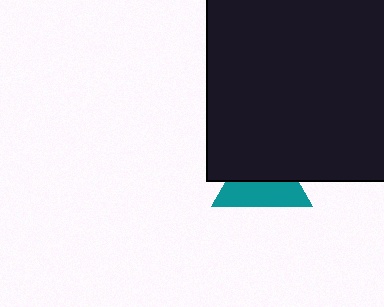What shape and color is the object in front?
The object in front is a black square.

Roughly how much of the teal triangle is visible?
About half of it is visible (roughly 49%).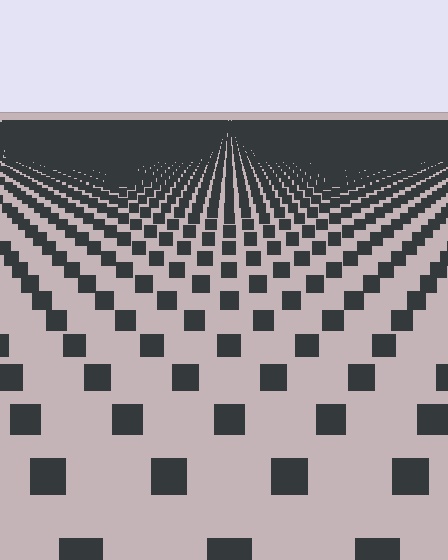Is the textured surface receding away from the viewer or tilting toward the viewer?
The surface is receding away from the viewer. Texture elements get smaller and denser toward the top.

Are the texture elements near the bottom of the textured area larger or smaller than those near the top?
Larger. Near the bottom, elements are closer to the viewer and appear at a bigger on-screen size.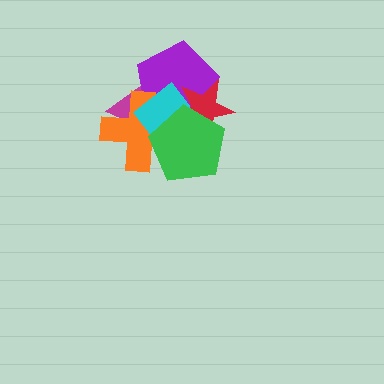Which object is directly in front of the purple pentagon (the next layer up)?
The orange cross is directly in front of the purple pentagon.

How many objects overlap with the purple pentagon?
5 objects overlap with the purple pentagon.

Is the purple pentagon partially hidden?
Yes, it is partially covered by another shape.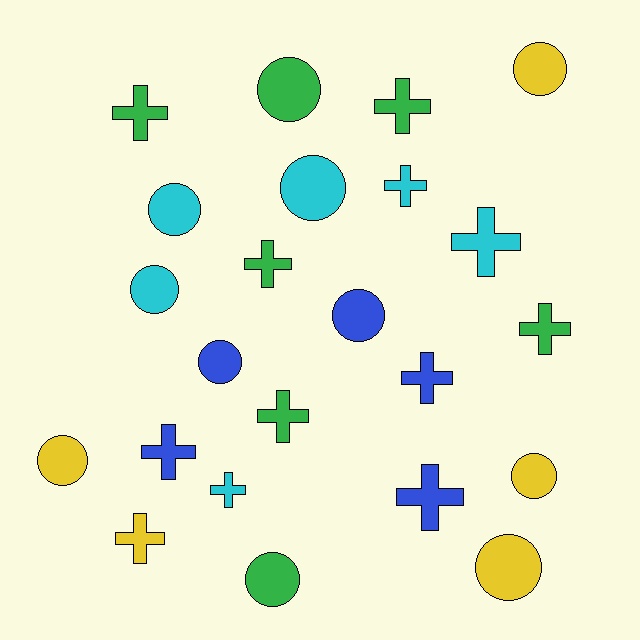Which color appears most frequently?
Green, with 7 objects.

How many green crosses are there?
There are 5 green crosses.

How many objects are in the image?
There are 23 objects.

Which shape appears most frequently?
Cross, with 12 objects.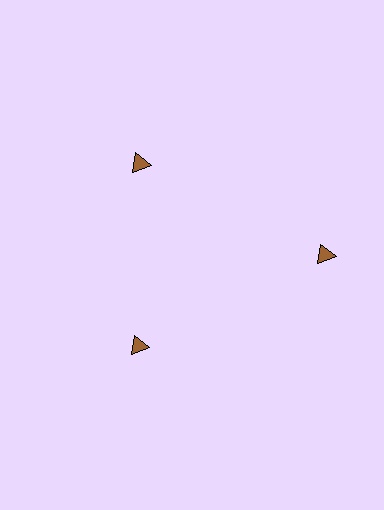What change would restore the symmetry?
The symmetry would be restored by moving it inward, back onto the ring so that all 3 triangles sit at equal angles and equal distance from the center.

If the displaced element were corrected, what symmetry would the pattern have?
It would have 3-fold rotational symmetry — the pattern would map onto itself every 120 degrees.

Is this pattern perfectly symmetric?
No. The 3 brown triangles are arranged in a ring, but one element near the 3 o'clock position is pushed outward from the center, breaking the 3-fold rotational symmetry.